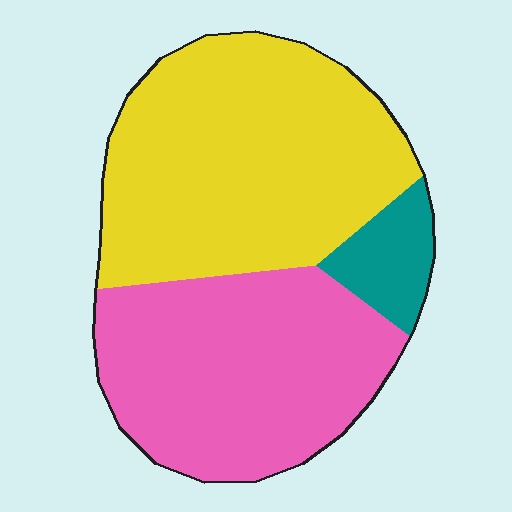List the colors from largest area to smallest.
From largest to smallest: yellow, pink, teal.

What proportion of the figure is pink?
Pink takes up about two fifths (2/5) of the figure.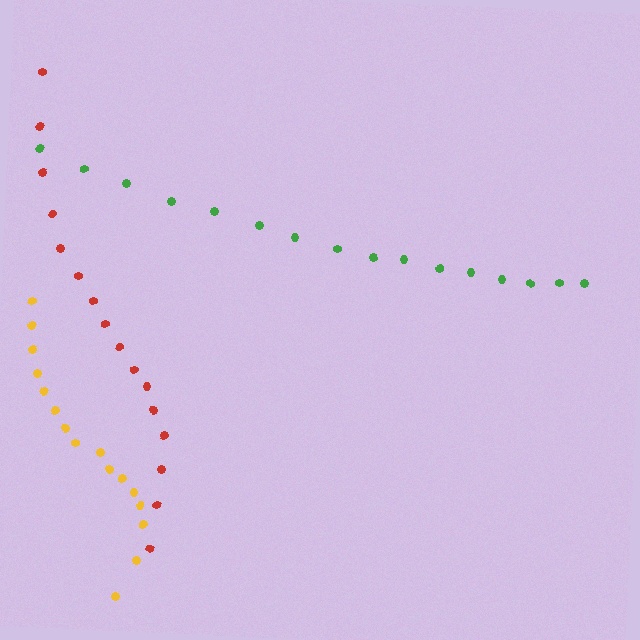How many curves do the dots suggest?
There are 3 distinct paths.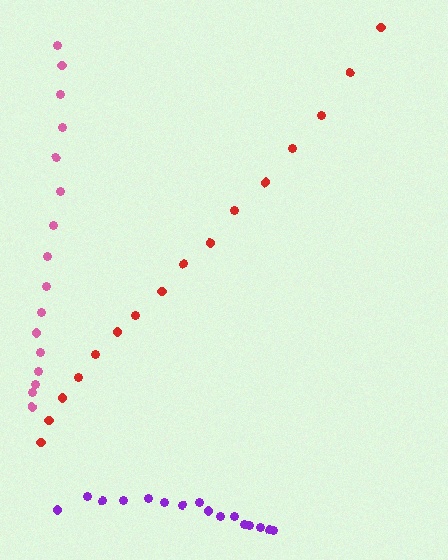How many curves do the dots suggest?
There are 3 distinct paths.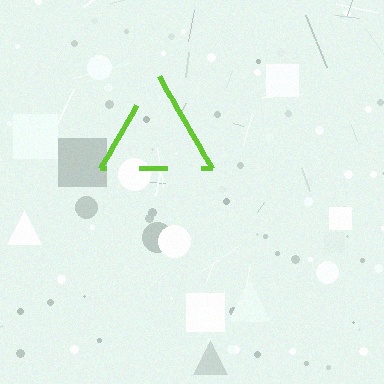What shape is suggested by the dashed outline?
The dashed outline suggests a triangle.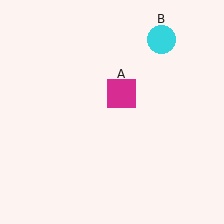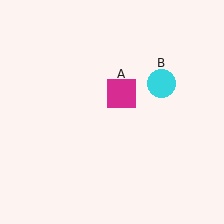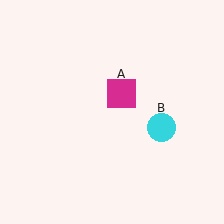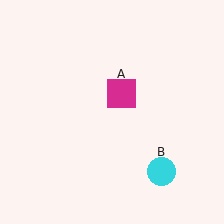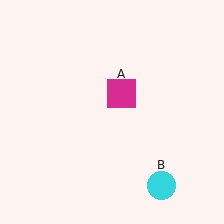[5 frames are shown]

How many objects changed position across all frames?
1 object changed position: cyan circle (object B).